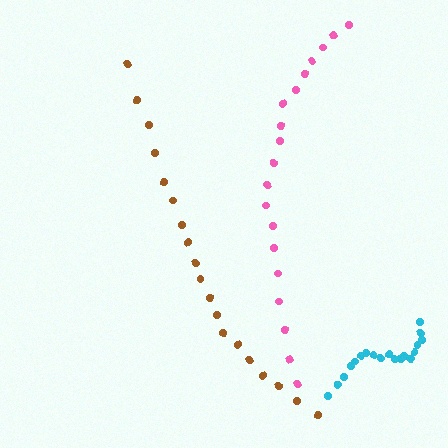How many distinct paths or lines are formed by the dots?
There are 3 distinct paths.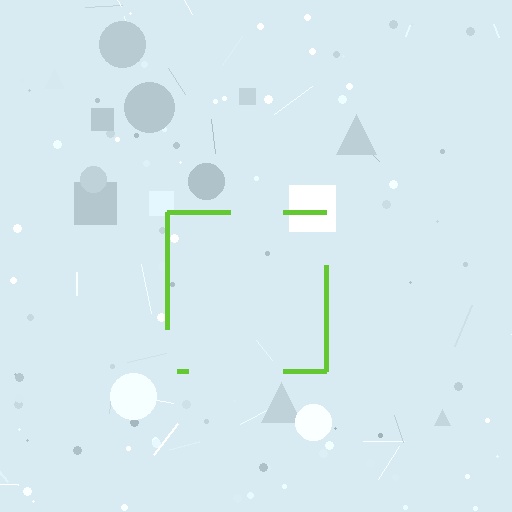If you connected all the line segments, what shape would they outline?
They would outline a square.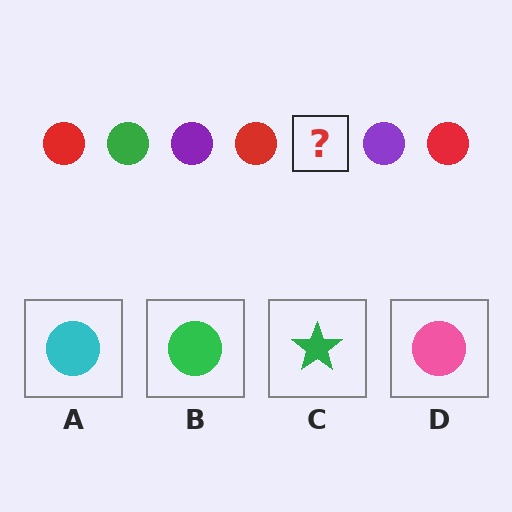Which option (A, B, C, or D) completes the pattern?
B.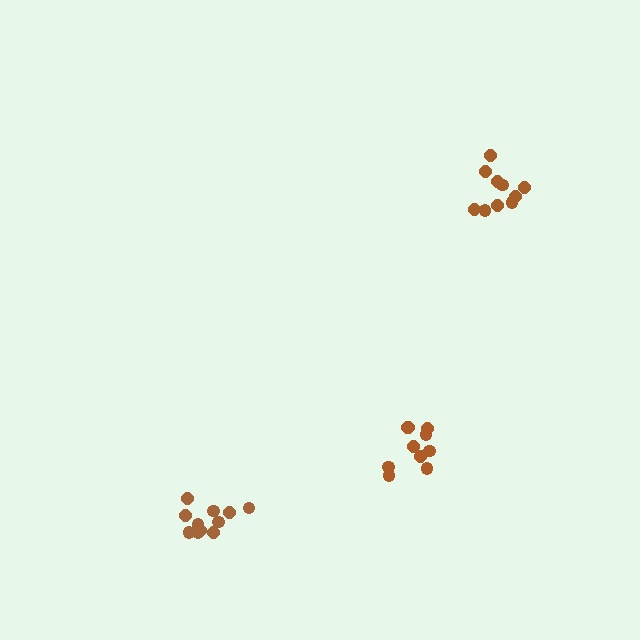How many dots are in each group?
Group 1: 10 dots, Group 2: 10 dots, Group 3: 11 dots (31 total).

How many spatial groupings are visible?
There are 3 spatial groupings.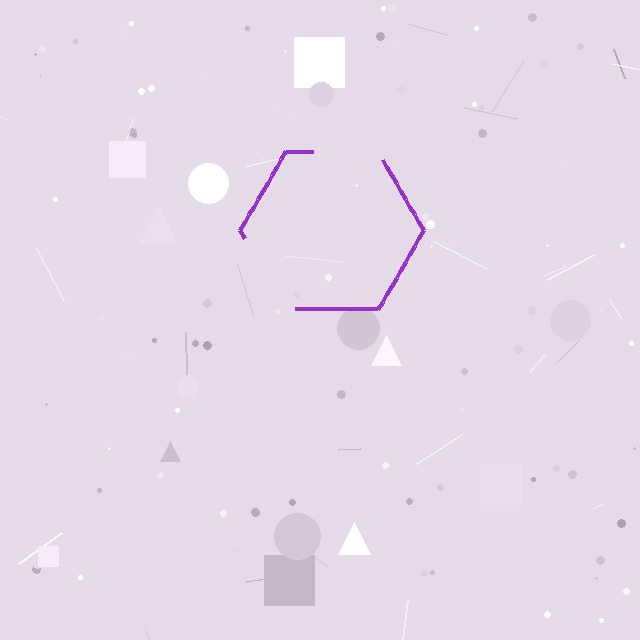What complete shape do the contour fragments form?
The contour fragments form a hexagon.